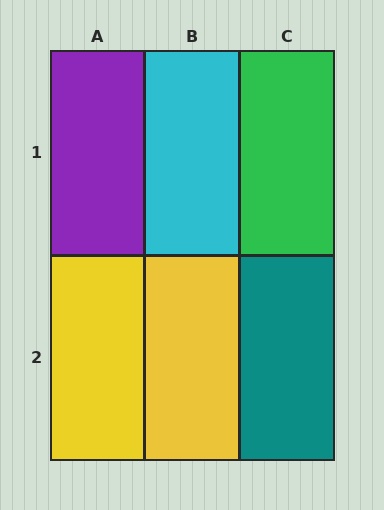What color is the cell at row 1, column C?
Green.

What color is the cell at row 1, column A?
Purple.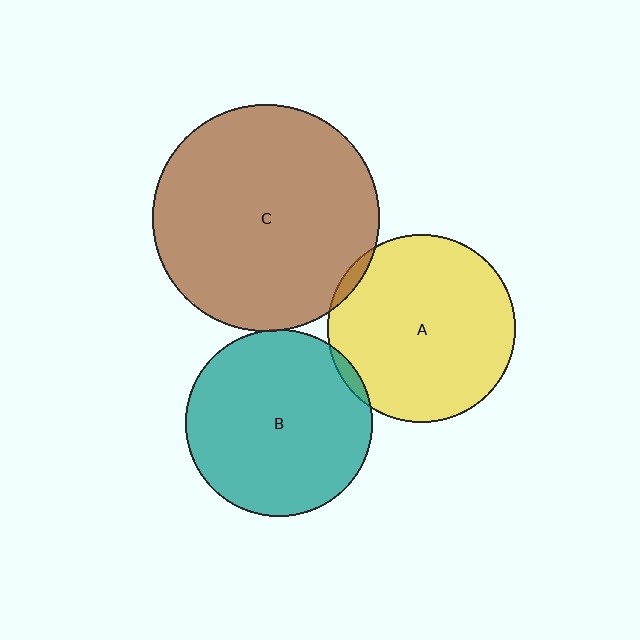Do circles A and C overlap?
Yes.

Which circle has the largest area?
Circle C (brown).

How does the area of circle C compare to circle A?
Approximately 1.5 times.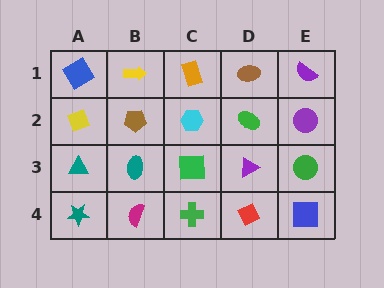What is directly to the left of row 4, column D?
A green cross.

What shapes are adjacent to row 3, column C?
A cyan hexagon (row 2, column C), a green cross (row 4, column C), a teal ellipse (row 3, column B), a purple triangle (row 3, column D).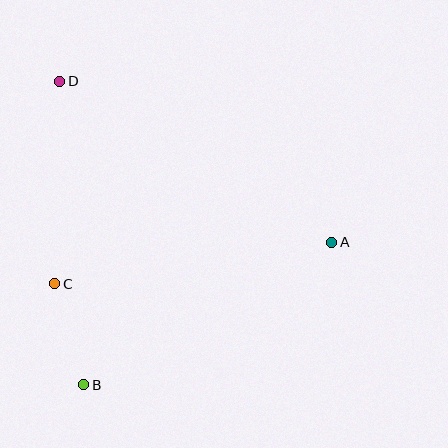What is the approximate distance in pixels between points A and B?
The distance between A and B is approximately 286 pixels.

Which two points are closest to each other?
Points B and C are closest to each other.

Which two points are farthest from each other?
Points A and D are farthest from each other.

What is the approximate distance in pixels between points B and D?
The distance between B and D is approximately 304 pixels.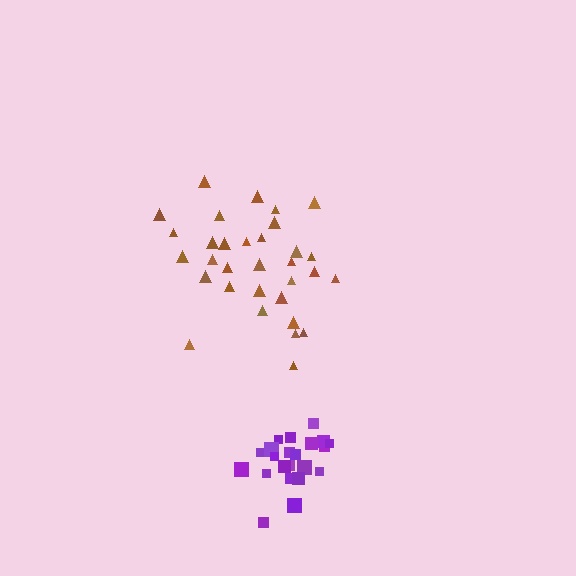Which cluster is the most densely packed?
Purple.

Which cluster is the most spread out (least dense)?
Brown.